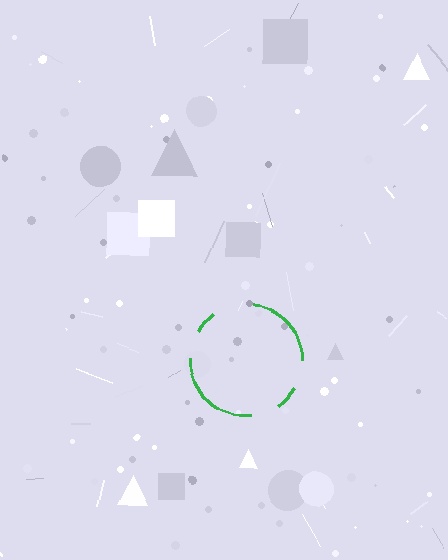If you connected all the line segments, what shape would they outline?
They would outline a circle.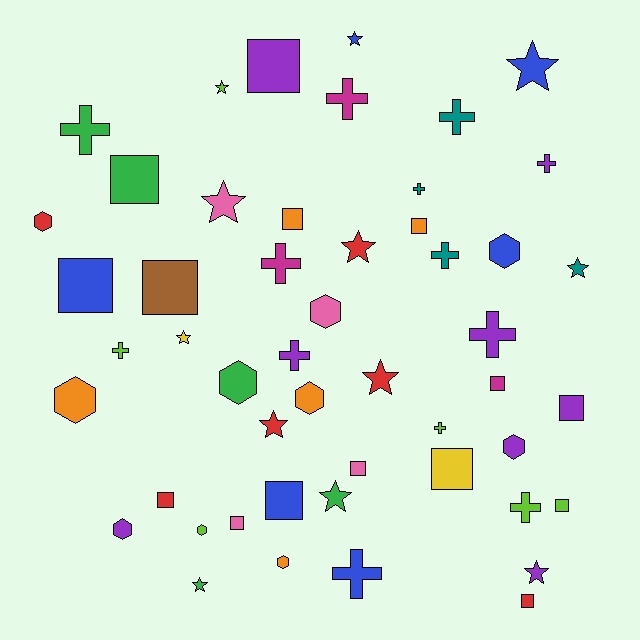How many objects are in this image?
There are 50 objects.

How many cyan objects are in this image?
There are no cyan objects.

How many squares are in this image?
There are 15 squares.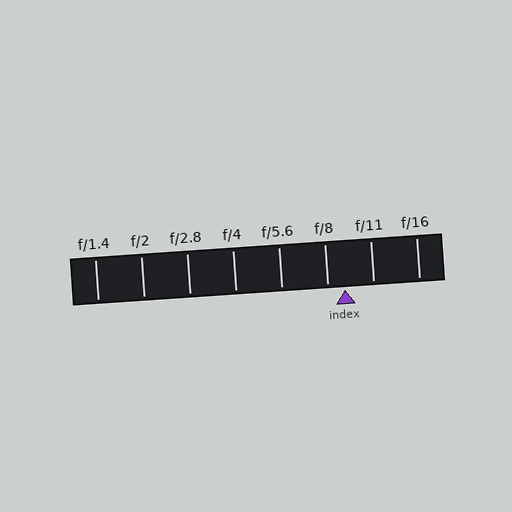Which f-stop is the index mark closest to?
The index mark is closest to f/8.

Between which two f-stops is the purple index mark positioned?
The index mark is between f/8 and f/11.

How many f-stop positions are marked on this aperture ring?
There are 8 f-stop positions marked.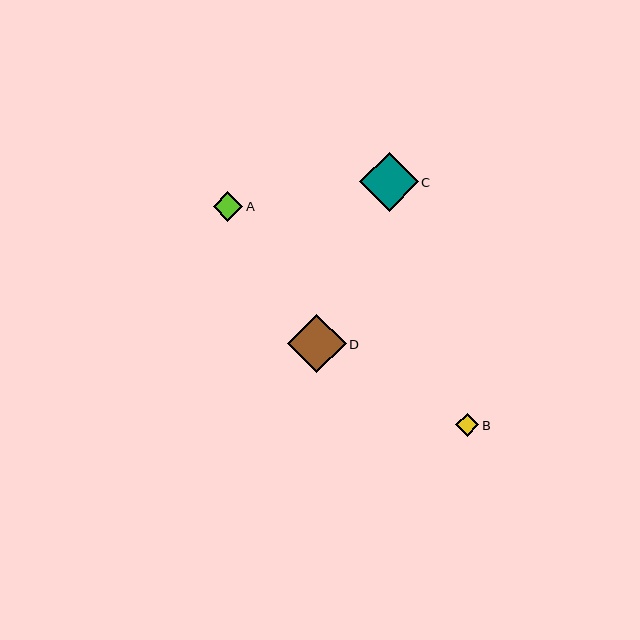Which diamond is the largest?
Diamond C is the largest with a size of approximately 59 pixels.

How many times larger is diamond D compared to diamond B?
Diamond D is approximately 2.5 times the size of diamond B.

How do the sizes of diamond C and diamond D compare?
Diamond C and diamond D are approximately the same size.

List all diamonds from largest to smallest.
From largest to smallest: C, D, A, B.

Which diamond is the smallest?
Diamond B is the smallest with a size of approximately 23 pixels.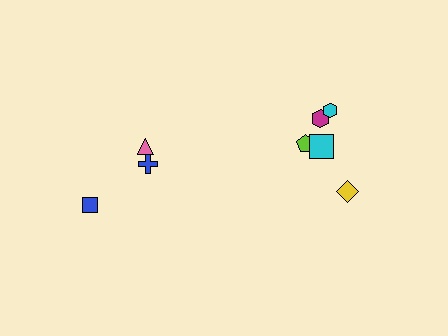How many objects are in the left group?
There are 3 objects.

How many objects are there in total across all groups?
There are 8 objects.